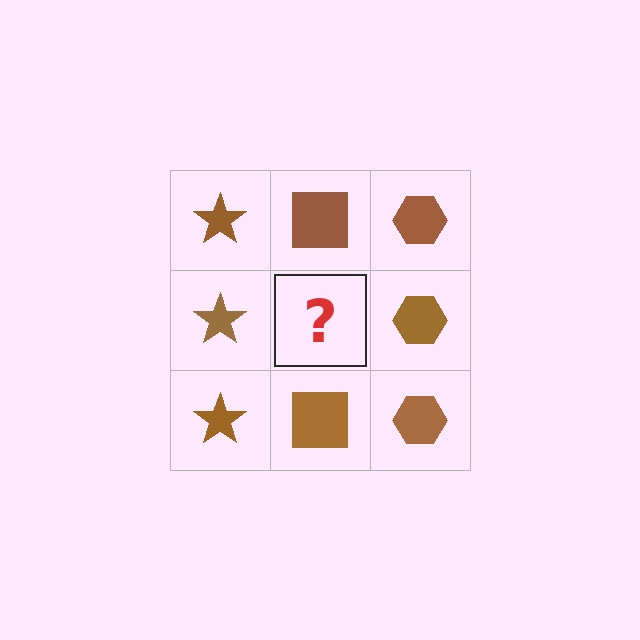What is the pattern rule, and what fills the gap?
The rule is that each column has a consistent shape. The gap should be filled with a brown square.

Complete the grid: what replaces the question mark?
The question mark should be replaced with a brown square.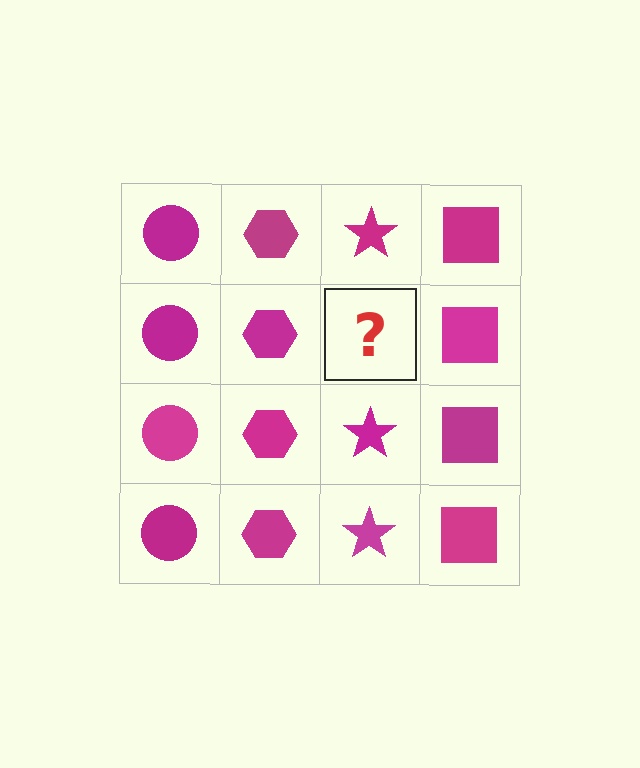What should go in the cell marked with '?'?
The missing cell should contain a magenta star.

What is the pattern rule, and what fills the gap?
The rule is that each column has a consistent shape. The gap should be filled with a magenta star.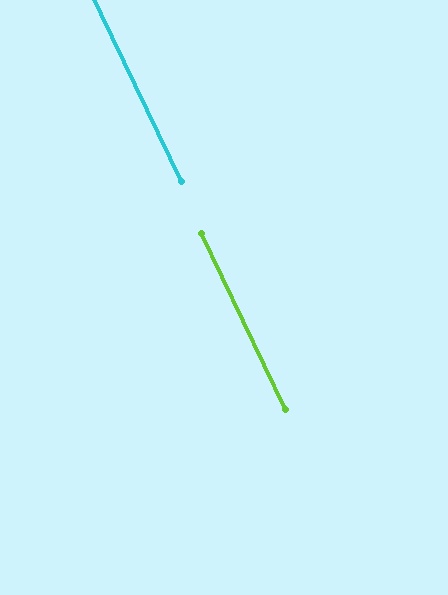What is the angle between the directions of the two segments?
Approximately 0 degrees.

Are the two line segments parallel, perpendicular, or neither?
Parallel — their directions differ by only 0.4°.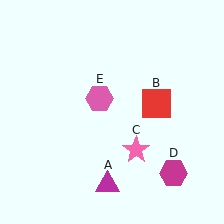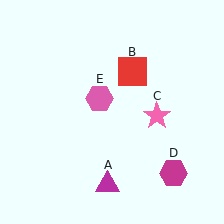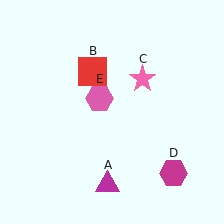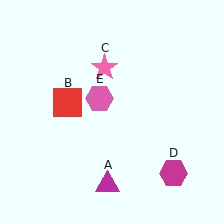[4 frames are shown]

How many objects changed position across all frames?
2 objects changed position: red square (object B), pink star (object C).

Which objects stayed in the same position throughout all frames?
Magenta triangle (object A) and magenta hexagon (object D) and pink hexagon (object E) remained stationary.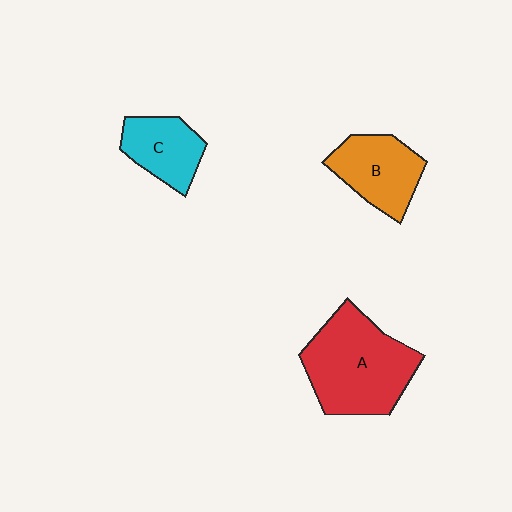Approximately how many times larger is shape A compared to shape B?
Approximately 1.6 times.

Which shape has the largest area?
Shape A (red).